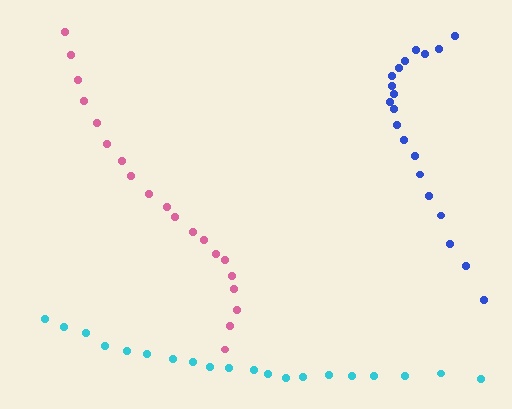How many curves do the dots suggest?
There are 3 distinct paths.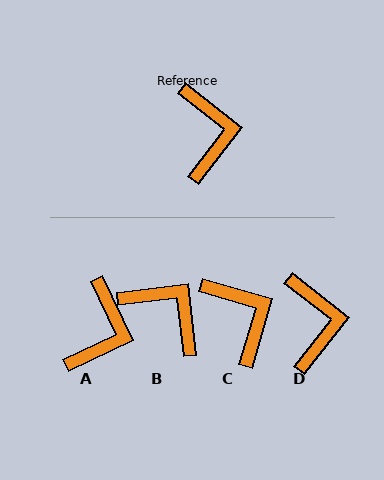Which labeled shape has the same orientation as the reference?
D.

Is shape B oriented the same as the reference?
No, it is off by about 45 degrees.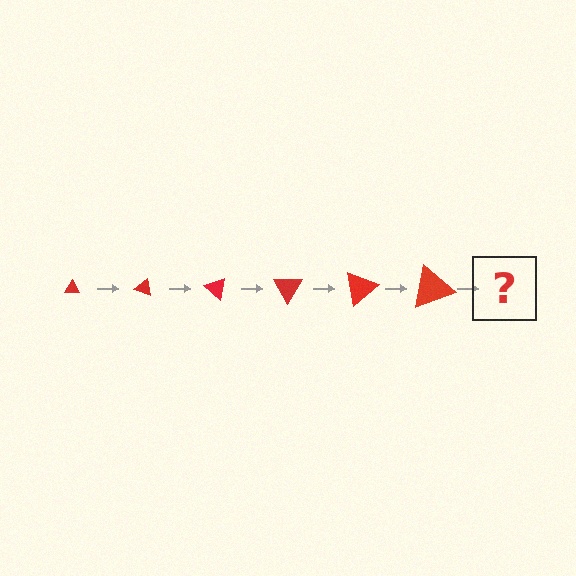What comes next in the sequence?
The next element should be a triangle, larger than the previous one and rotated 120 degrees from the start.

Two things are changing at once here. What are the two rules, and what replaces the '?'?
The two rules are that the triangle grows larger each step and it rotates 20 degrees each step. The '?' should be a triangle, larger than the previous one and rotated 120 degrees from the start.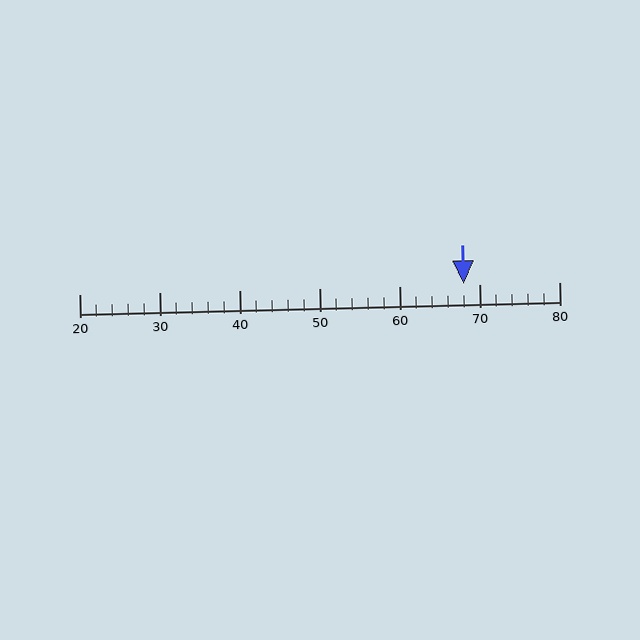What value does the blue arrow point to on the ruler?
The blue arrow points to approximately 68.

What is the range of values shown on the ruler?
The ruler shows values from 20 to 80.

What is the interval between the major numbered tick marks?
The major tick marks are spaced 10 units apart.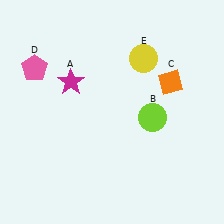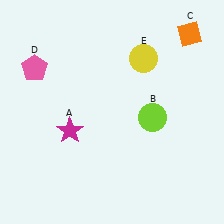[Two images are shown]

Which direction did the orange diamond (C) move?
The orange diamond (C) moved up.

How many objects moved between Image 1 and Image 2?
2 objects moved between the two images.